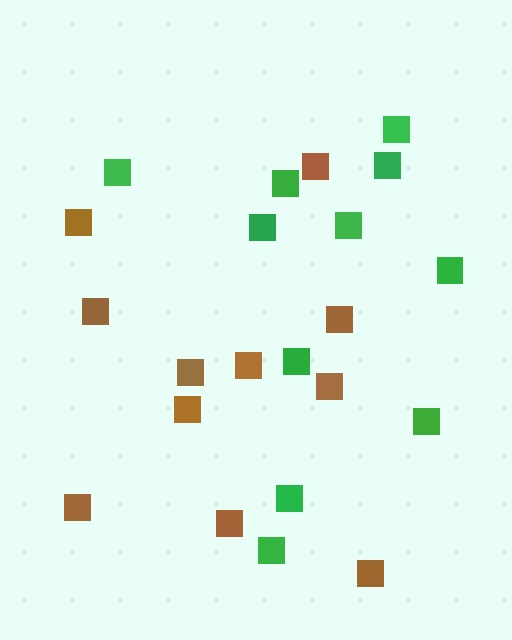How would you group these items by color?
There are 2 groups: one group of brown squares (11) and one group of green squares (11).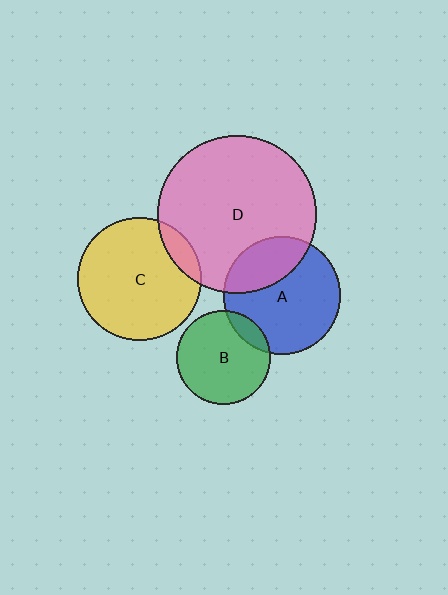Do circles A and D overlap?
Yes.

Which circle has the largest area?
Circle D (pink).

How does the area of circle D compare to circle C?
Approximately 1.6 times.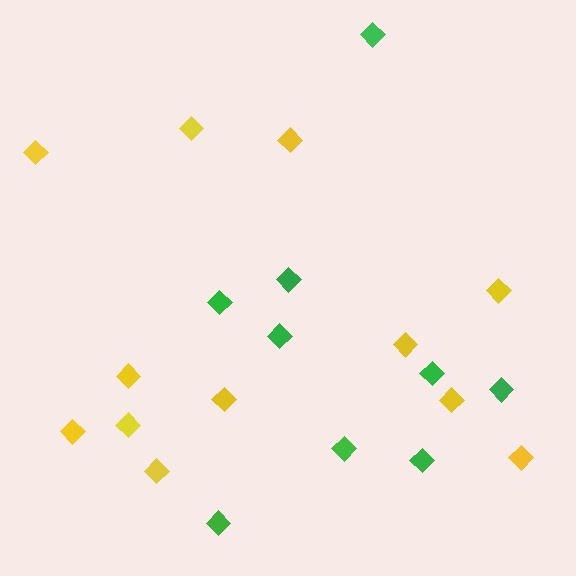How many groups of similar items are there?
There are 2 groups: one group of green diamonds (9) and one group of yellow diamonds (12).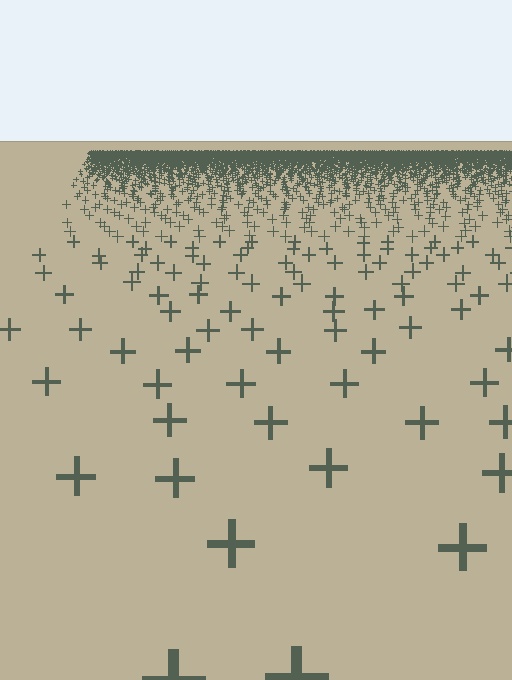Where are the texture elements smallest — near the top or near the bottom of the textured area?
Near the top.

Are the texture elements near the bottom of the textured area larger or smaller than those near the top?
Larger. Near the bottom, elements are closer to the viewer and appear at a bigger on-screen size.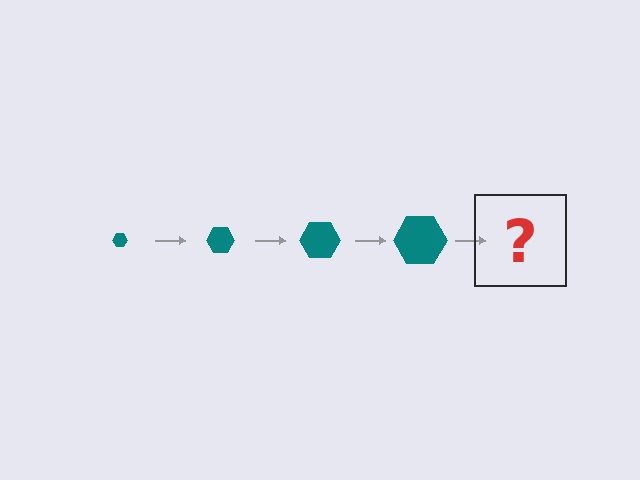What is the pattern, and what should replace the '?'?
The pattern is that the hexagon gets progressively larger each step. The '?' should be a teal hexagon, larger than the previous one.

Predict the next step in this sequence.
The next step is a teal hexagon, larger than the previous one.